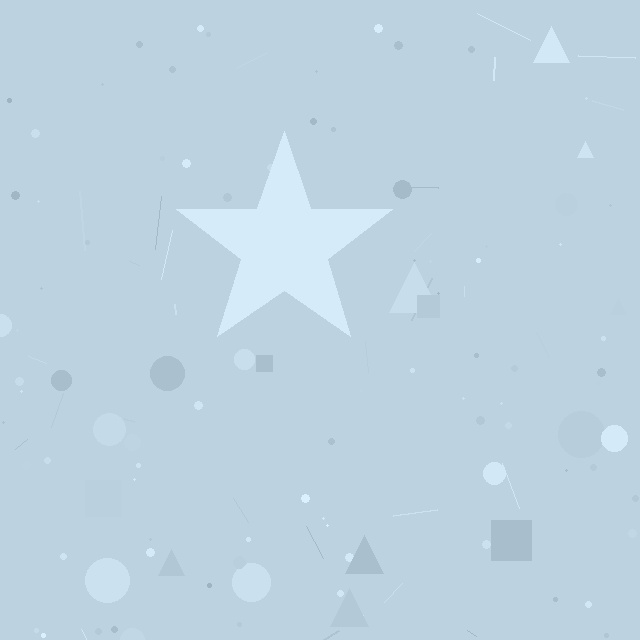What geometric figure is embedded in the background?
A star is embedded in the background.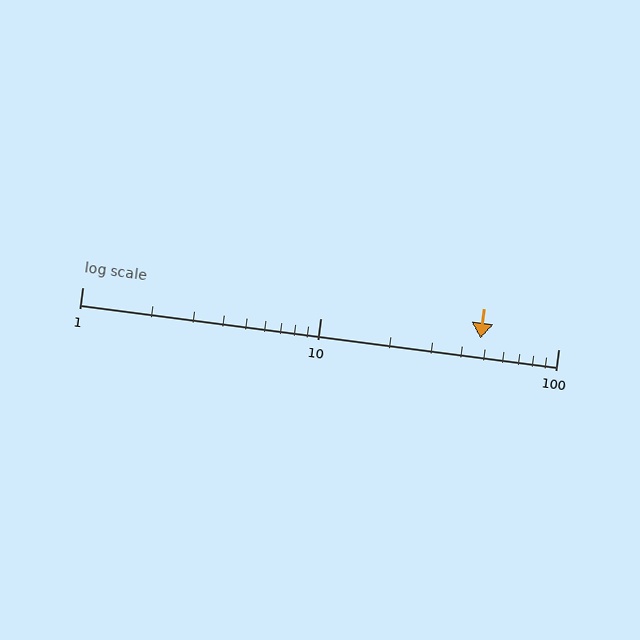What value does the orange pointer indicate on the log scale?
The pointer indicates approximately 47.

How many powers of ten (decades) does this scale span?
The scale spans 2 decades, from 1 to 100.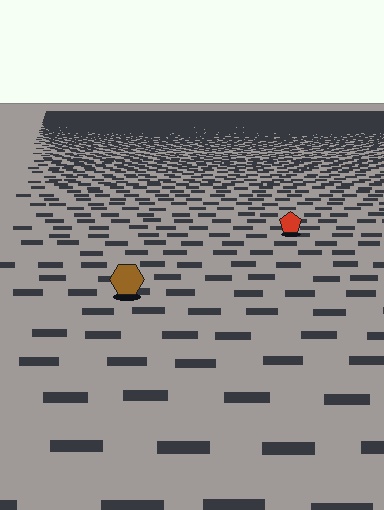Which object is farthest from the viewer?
The red pentagon is farthest from the viewer. It appears smaller and the ground texture around it is denser.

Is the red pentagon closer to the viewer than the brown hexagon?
No. The brown hexagon is closer — you can tell from the texture gradient: the ground texture is coarser near it.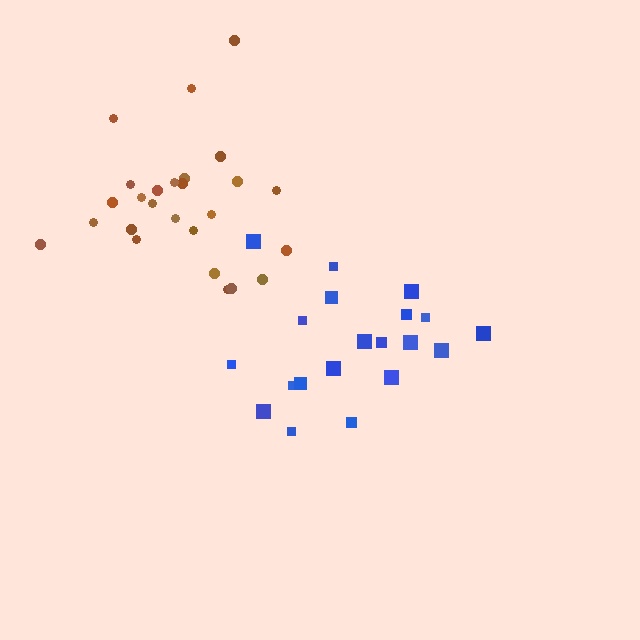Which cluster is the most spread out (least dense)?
Blue.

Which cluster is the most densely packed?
Brown.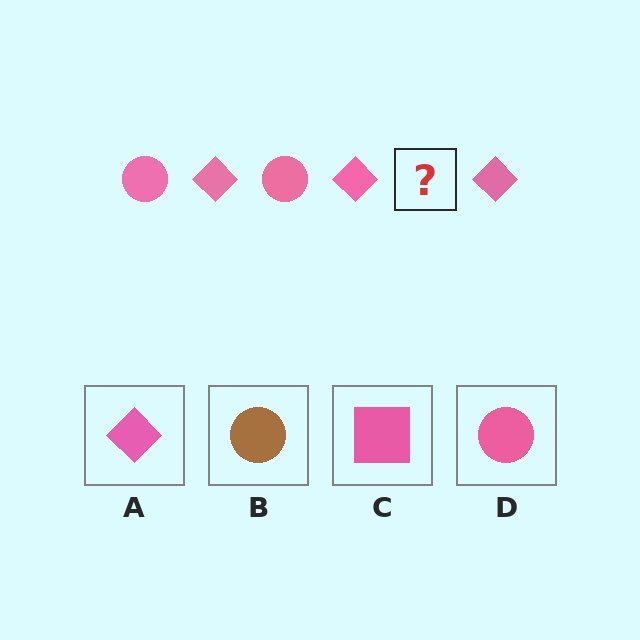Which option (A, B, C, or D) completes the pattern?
D.